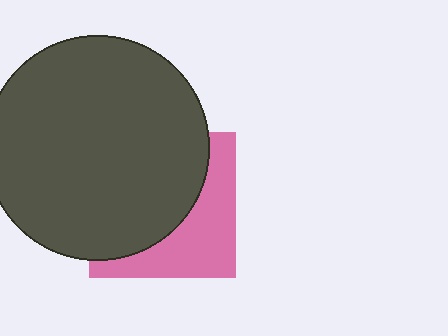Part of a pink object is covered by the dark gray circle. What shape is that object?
It is a square.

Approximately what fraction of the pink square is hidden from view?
Roughly 60% of the pink square is hidden behind the dark gray circle.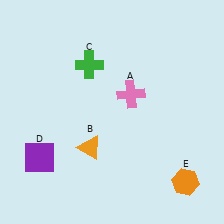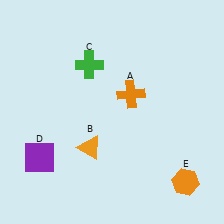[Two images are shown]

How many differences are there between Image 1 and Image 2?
There is 1 difference between the two images.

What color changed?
The cross (A) changed from pink in Image 1 to orange in Image 2.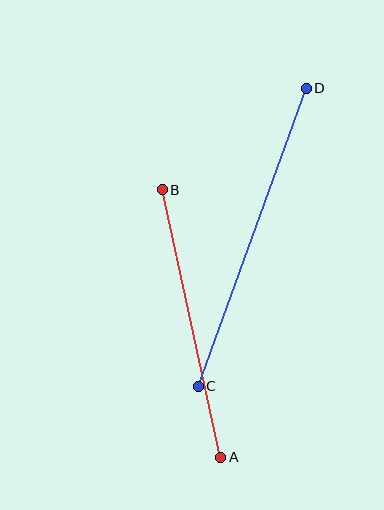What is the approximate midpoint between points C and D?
The midpoint is at approximately (252, 237) pixels.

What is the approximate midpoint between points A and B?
The midpoint is at approximately (192, 324) pixels.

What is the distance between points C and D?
The distance is approximately 317 pixels.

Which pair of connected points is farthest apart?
Points C and D are farthest apart.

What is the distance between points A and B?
The distance is approximately 274 pixels.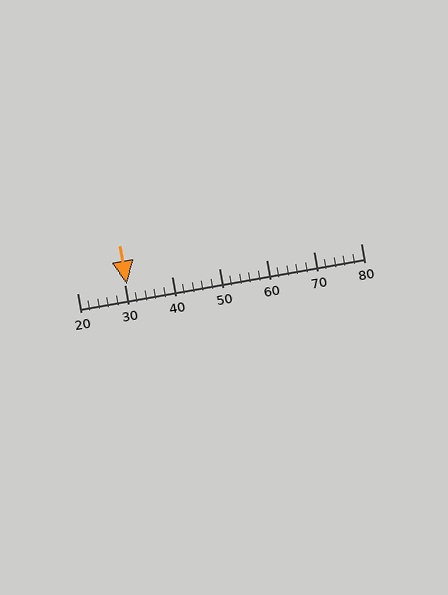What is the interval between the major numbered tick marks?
The major tick marks are spaced 10 units apart.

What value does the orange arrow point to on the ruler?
The orange arrow points to approximately 30.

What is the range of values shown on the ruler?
The ruler shows values from 20 to 80.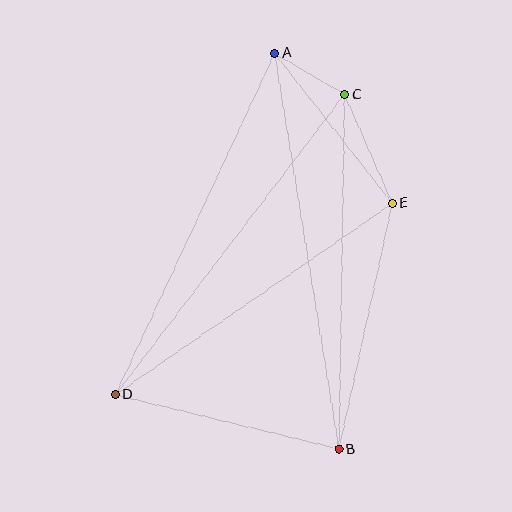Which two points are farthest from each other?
Points A and B are farthest from each other.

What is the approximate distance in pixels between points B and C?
The distance between B and C is approximately 354 pixels.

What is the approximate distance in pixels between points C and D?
The distance between C and D is approximately 378 pixels.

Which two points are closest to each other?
Points A and C are closest to each other.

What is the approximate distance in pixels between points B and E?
The distance between B and E is approximately 252 pixels.